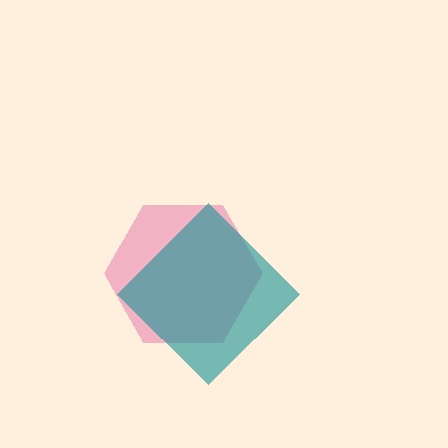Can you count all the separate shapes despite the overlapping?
Yes, there are 2 separate shapes.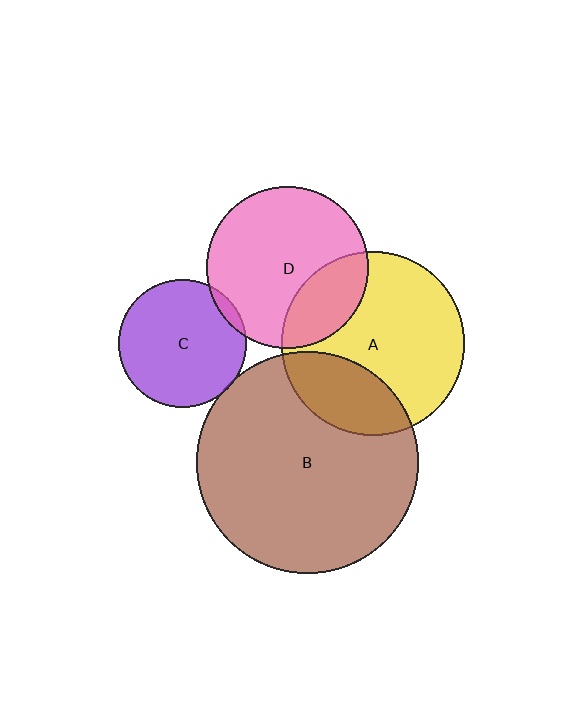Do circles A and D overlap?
Yes.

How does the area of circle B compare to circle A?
Approximately 1.5 times.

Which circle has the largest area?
Circle B (brown).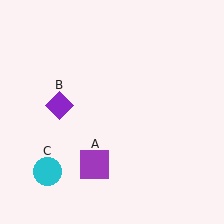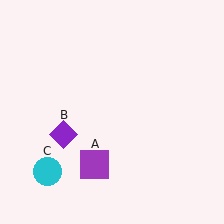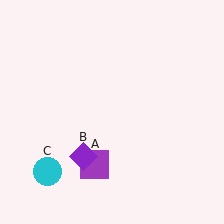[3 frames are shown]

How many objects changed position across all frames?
1 object changed position: purple diamond (object B).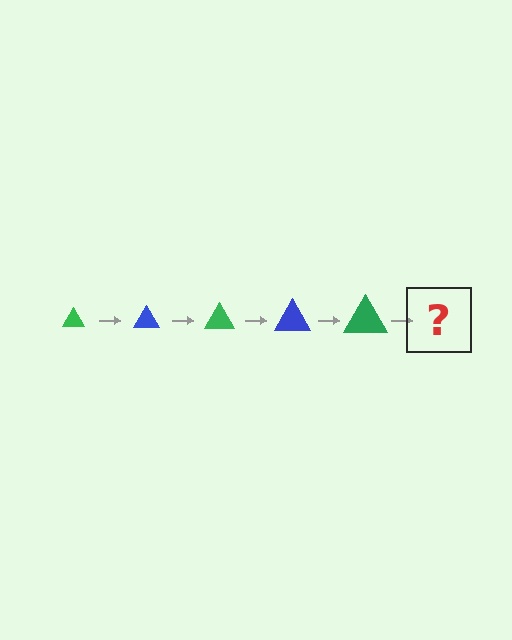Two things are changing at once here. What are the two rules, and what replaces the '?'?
The two rules are that the triangle grows larger each step and the color cycles through green and blue. The '?' should be a blue triangle, larger than the previous one.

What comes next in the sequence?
The next element should be a blue triangle, larger than the previous one.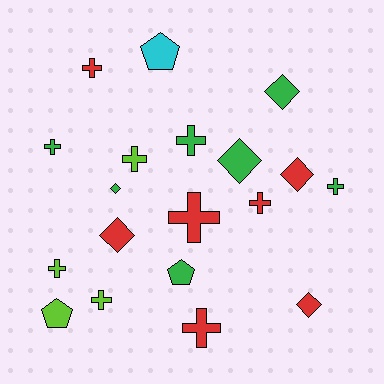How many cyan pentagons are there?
There is 1 cyan pentagon.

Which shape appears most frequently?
Cross, with 10 objects.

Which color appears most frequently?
Red, with 7 objects.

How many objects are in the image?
There are 19 objects.